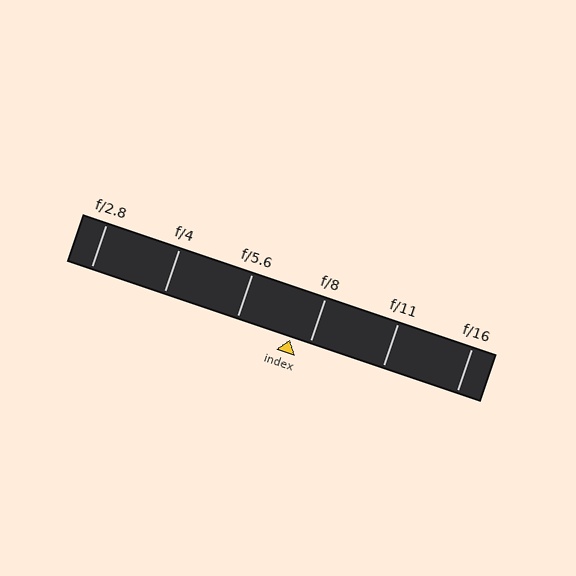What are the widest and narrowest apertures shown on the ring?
The widest aperture shown is f/2.8 and the narrowest is f/16.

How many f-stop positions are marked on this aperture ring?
There are 6 f-stop positions marked.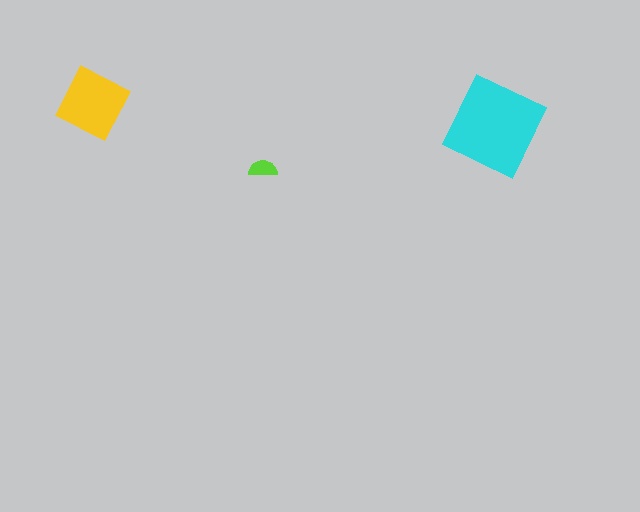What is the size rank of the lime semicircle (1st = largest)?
3rd.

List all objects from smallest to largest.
The lime semicircle, the yellow square, the cyan diamond.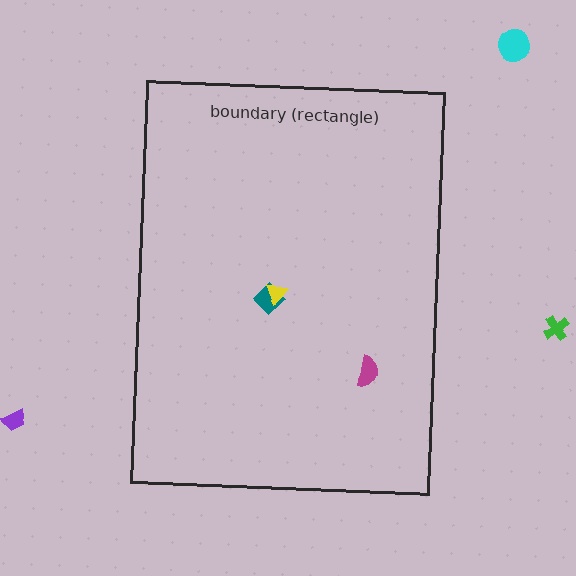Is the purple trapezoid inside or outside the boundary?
Outside.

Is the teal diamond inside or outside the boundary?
Inside.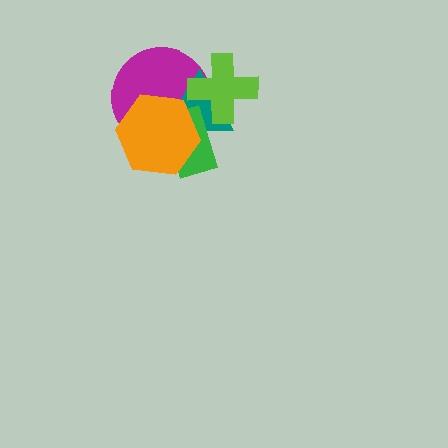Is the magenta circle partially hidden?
Yes, it is partially covered by another shape.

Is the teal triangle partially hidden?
Yes, it is partially covered by another shape.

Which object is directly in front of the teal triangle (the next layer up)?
The green rectangle is directly in front of the teal triangle.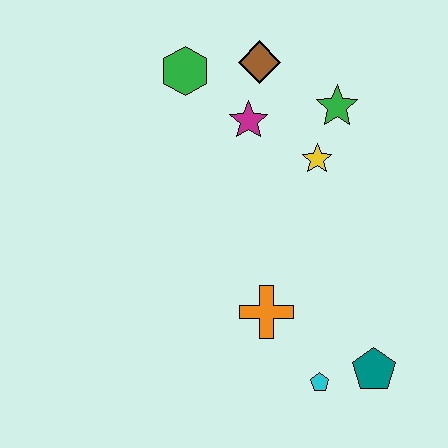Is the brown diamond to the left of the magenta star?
No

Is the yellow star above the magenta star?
No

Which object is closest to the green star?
The yellow star is closest to the green star.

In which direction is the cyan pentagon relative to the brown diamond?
The cyan pentagon is below the brown diamond.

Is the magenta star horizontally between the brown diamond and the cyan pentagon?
No